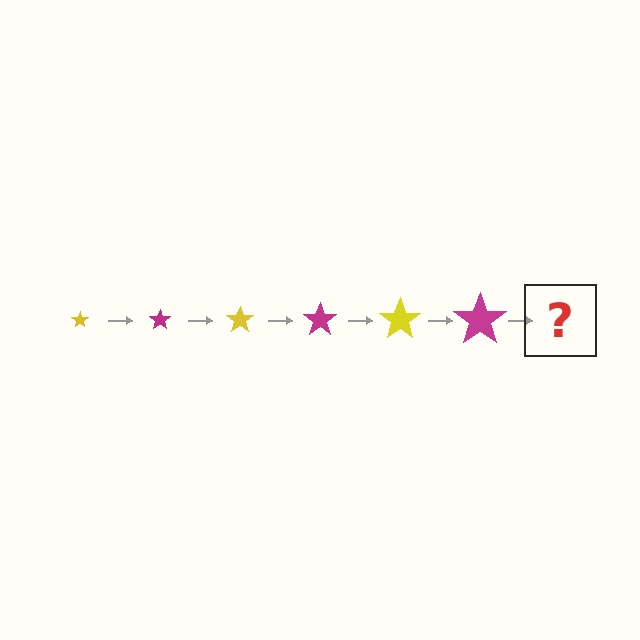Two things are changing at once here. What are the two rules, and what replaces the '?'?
The two rules are that the star grows larger each step and the color cycles through yellow and magenta. The '?' should be a yellow star, larger than the previous one.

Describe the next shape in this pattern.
It should be a yellow star, larger than the previous one.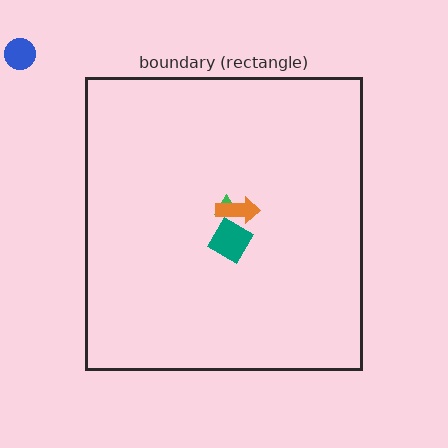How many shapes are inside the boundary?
3 inside, 1 outside.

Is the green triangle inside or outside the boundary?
Inside.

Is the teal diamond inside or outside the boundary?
Inside.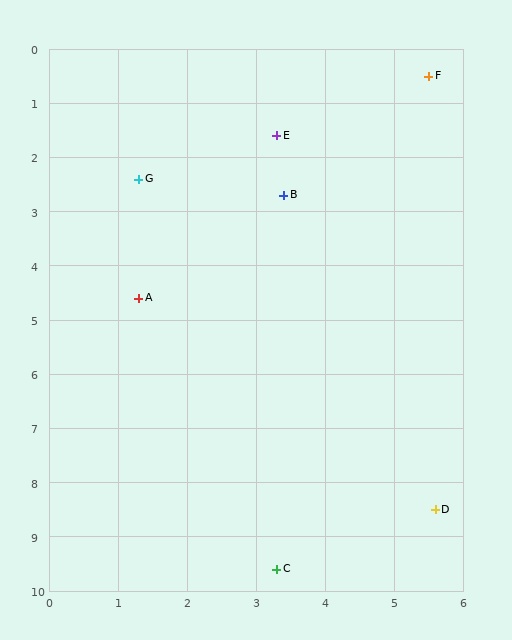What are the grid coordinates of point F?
Point F is at approximately (5.5, 0.5).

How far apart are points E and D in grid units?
Points E and D are about 7.3 grid units apart.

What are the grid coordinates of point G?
Point G is at approximately (1.3, 2.4).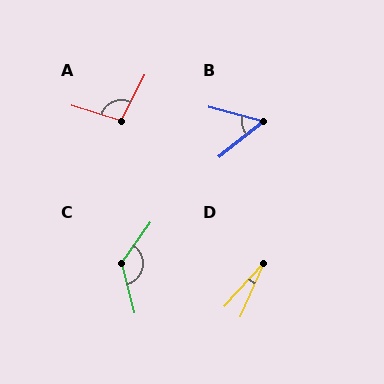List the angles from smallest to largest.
D (19°), B (53°), A (100°), C (132°).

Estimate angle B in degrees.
Approximately 53 degrees.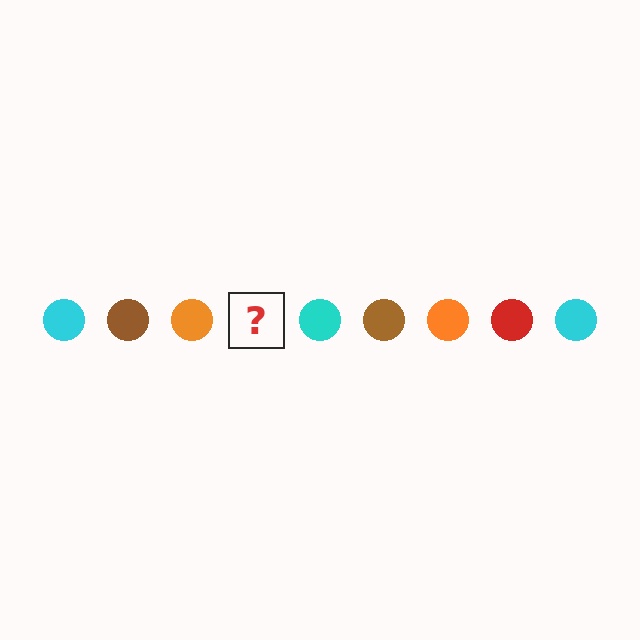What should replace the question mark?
The question mark should be replaced with a red circle.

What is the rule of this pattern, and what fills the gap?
The rule is that the pattern cycles through cyan, brown, orange, red circles. The gap should be filled with a red circle.